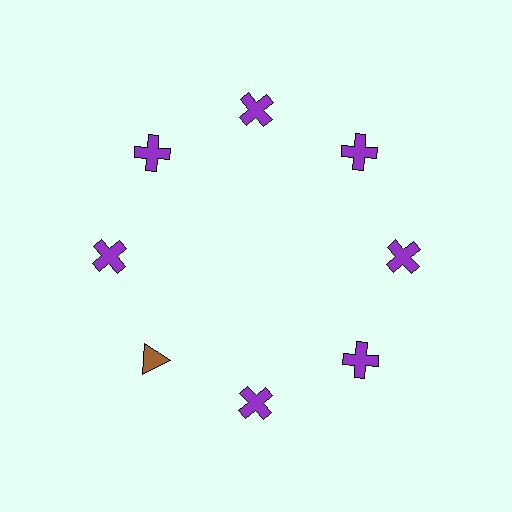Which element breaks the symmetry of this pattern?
The brown triangle at roughly the 8 o'clock position breaks the symmetry. All other shapes are purple crosses.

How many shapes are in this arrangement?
There are 8 shapes arranged in a ring pattern.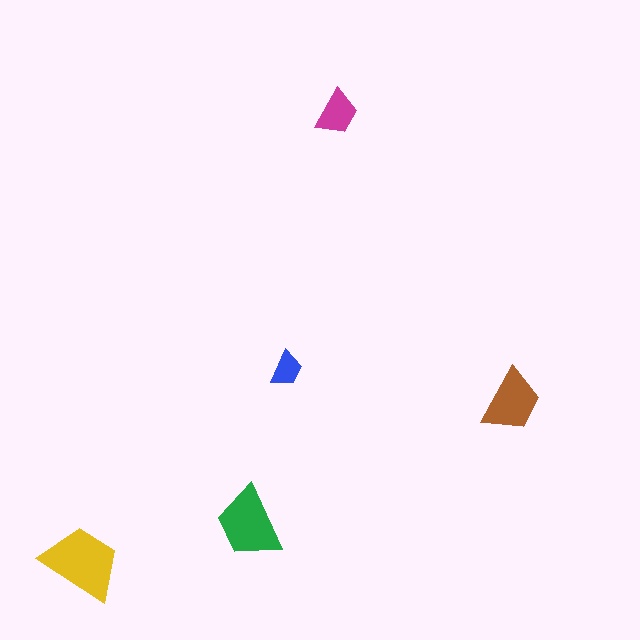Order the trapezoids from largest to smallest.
the yellow one, the green one, the brown one, the magenta one, the blue one.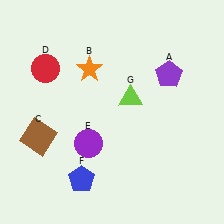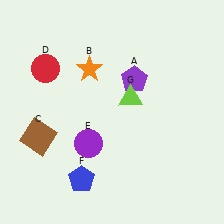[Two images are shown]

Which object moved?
The purple pentagon (A) moved left.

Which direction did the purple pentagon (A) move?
The purple pentagon (A) moved left.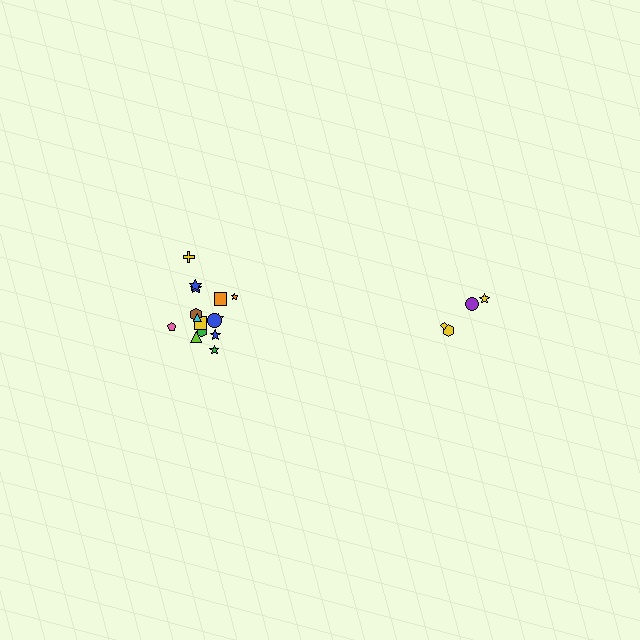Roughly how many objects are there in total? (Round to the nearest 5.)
Roughly 20 objects in total.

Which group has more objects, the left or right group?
The left group.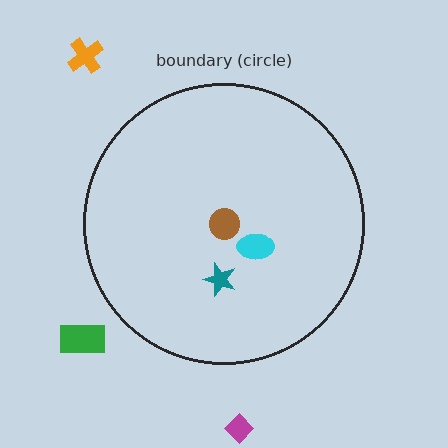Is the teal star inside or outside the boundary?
Inside.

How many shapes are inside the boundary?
3 inside, 3 outside.